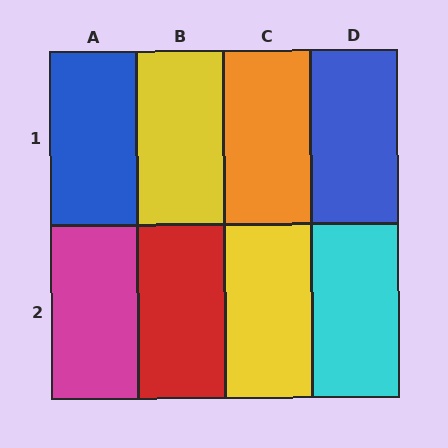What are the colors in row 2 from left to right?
Magenta, red, yellow, cyan.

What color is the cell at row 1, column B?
Yellow.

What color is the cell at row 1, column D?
Blue.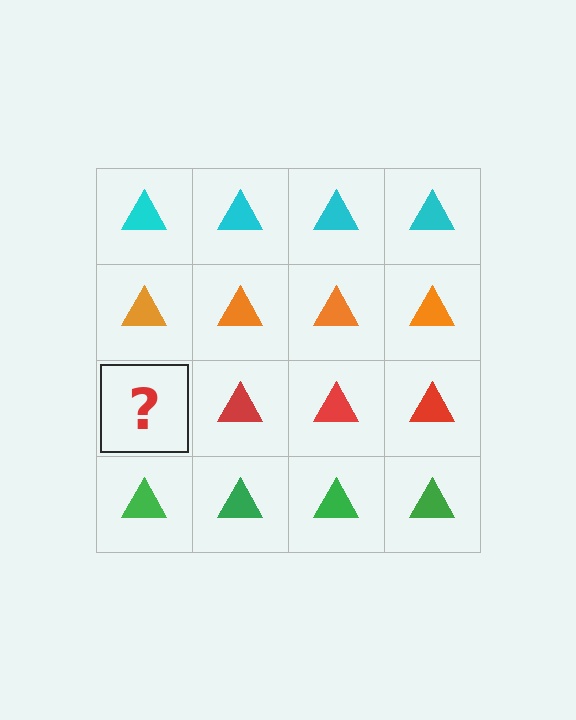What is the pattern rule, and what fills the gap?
The rule is that each row has a consistent color. The gap should be filled with a red triangle.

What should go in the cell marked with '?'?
The missing cell should contain a red triangle.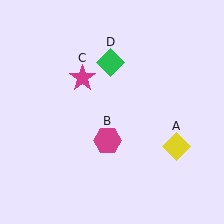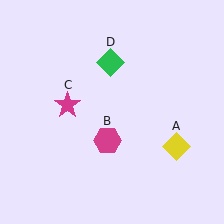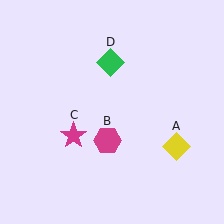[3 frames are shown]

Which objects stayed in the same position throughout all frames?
Yellow diamond (object A) and magenta hexagon (object B) and green diamond (object D) remained stationary.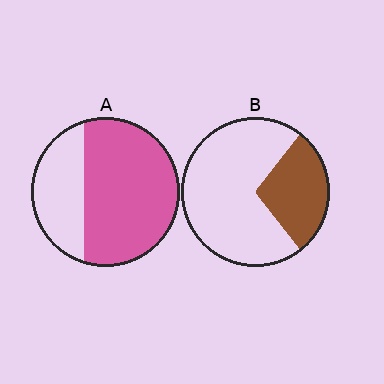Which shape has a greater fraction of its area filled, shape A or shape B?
Shape A.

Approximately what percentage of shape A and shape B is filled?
A is approximately 70% and B is approximately 30%.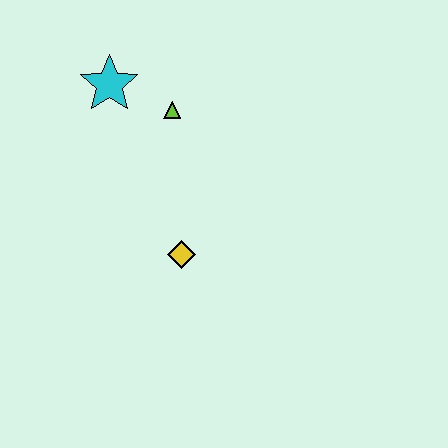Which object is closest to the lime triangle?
The cyan star is closest to the lime triangle.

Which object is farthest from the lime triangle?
The yellow diamond is farthest from the lime triangle.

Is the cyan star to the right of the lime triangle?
No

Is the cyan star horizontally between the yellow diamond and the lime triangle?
No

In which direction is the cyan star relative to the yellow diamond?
The cyan star is above the yellow diamond.